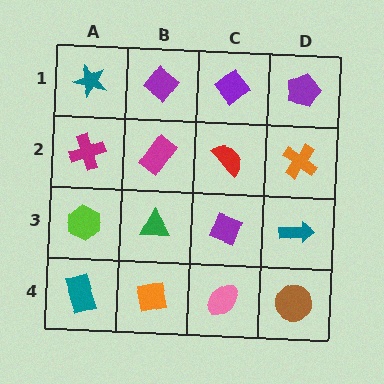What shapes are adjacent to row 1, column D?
An orange cross (row 2, column D), a purple diamond (row 1, column C).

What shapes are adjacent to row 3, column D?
An orange cross (row 2, column D), a brown circle (row 4, column D), a purple diamond (row 3, column C).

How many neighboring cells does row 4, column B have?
3.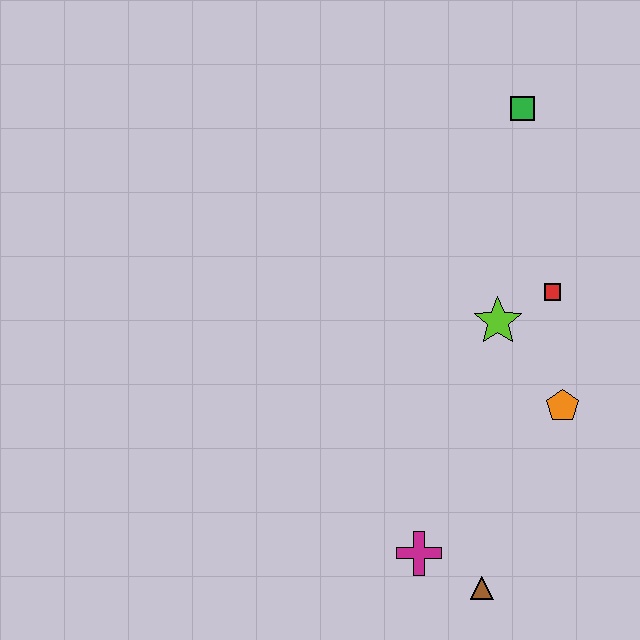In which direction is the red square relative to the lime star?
The red square is to the right of the lime star.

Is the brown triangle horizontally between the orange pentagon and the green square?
No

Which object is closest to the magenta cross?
The brown triangle is closest to the magenta cross.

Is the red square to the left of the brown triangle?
No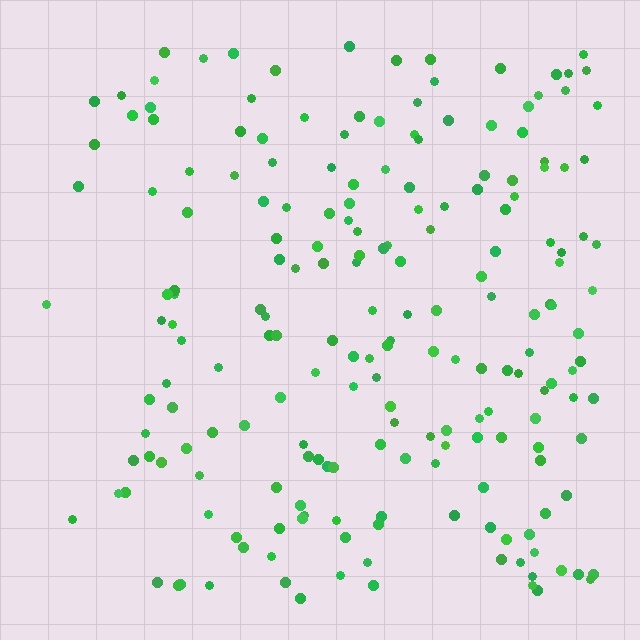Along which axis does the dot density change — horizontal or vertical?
Horizontal.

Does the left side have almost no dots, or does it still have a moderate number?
Still a moderate number, just noticeably fewer than the right.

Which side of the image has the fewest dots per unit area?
The left.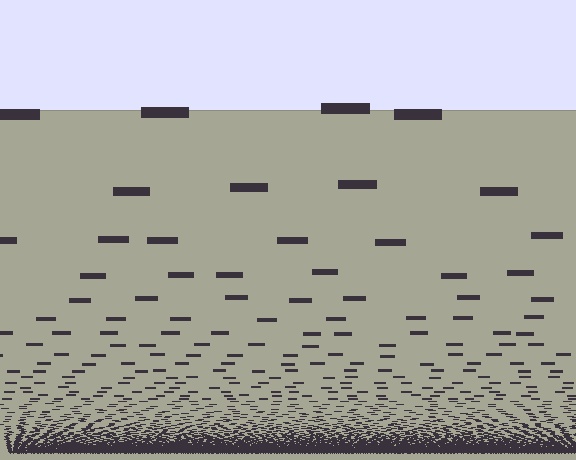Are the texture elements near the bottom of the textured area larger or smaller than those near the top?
Smaller. The gradient is inverted — elements near the bottom are smaller and denser.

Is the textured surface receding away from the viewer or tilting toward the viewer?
The surface appears to tilt toward the viewer. Texture elements get larger and sparser toward the top.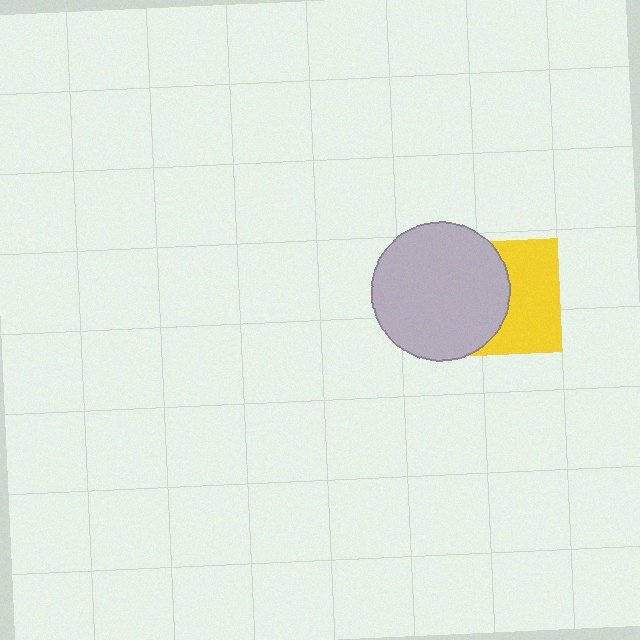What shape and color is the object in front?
The object in front is a light gray circle.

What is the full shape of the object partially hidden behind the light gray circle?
The partially hidden object is a yellow square.